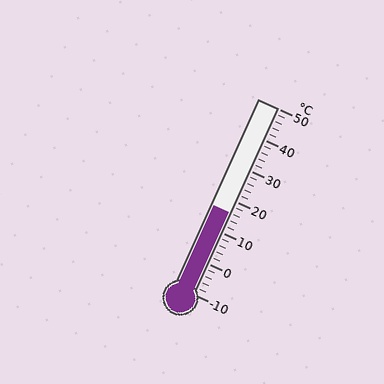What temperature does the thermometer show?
The thermometer shows approximately 16°C.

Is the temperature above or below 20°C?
The temperature is below 20°C.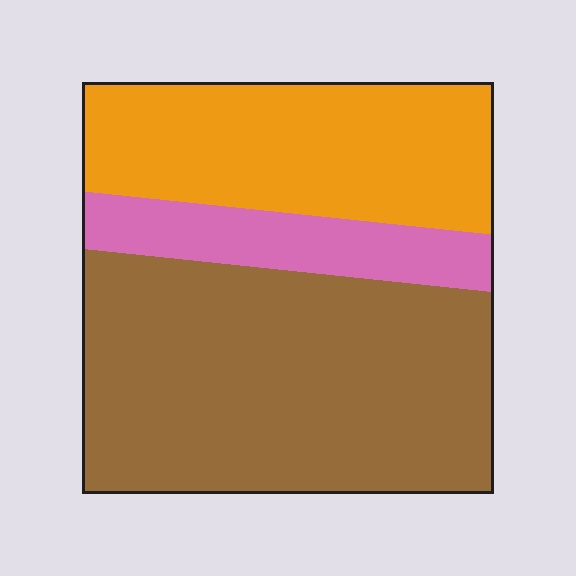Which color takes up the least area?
Pink, at roughly 15%.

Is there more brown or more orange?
Brown.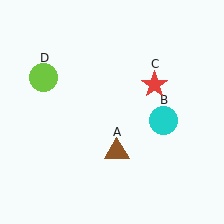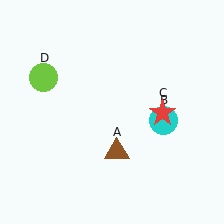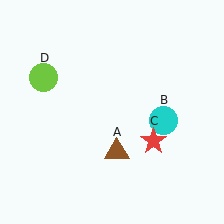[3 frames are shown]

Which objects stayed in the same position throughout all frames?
Brown triangle (object A) and cyan circle (object B) and lime circle (object D) remained stationary.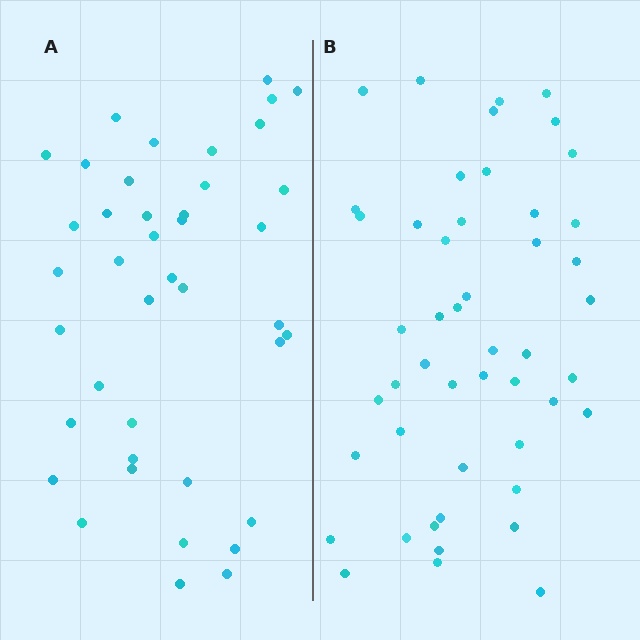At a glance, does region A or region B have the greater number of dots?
Region B (the right region) has more dots.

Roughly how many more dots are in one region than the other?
Region B has roughly 8 or so more dots than region A.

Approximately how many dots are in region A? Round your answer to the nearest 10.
About 40 dots. (The exact count is 41, which rounds to 40.)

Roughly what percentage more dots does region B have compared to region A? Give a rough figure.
About 15% more.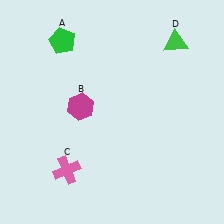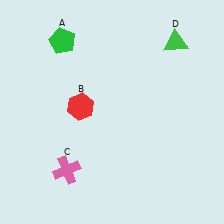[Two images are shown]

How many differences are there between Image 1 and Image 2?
There is 1 difference between the two images.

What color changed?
The hexagon (B) changed from magenta in Image 1 to red in Image 2.